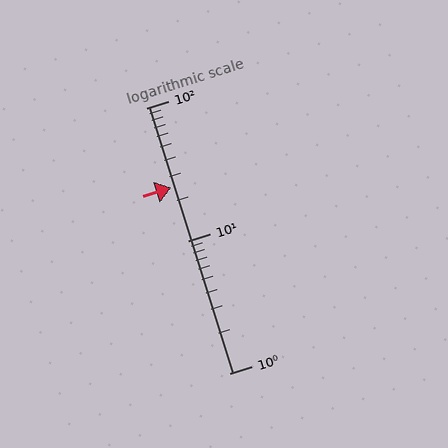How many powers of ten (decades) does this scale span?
The scale spans 2 decades, from 1 to 100.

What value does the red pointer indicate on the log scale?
The pointer indicates approximately 25.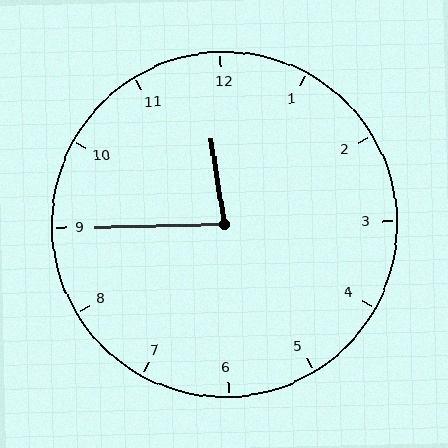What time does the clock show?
11:45.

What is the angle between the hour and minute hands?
Approximately 82 degrees.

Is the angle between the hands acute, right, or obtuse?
It is acute.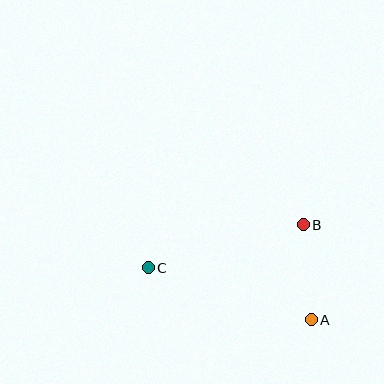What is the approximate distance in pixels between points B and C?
The distance between B and C is approximately 160 pixels.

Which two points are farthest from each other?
Points A and C are farthest from each other.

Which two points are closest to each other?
Points A and B are closest to each other.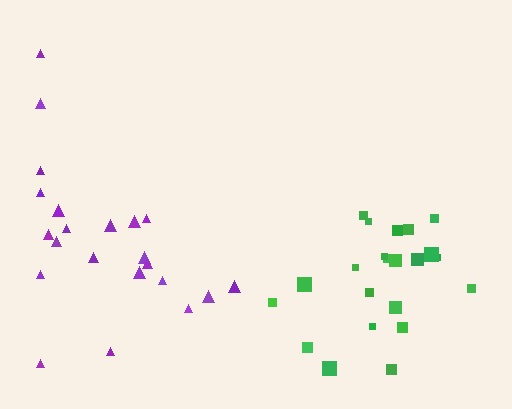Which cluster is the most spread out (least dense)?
Purple.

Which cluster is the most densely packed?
Green.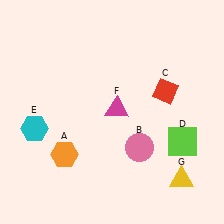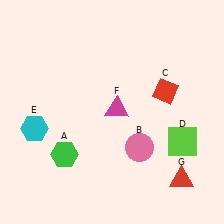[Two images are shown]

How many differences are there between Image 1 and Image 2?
There are 2 differences between the two images.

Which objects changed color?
A changed from orange to green. G changed from yellow to red.